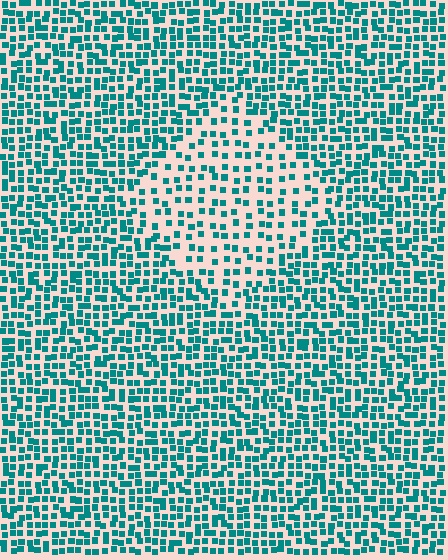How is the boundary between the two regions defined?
The boundary is defined by a change in element density (approximately 1.9x ratio). All elements are the same color, size, and shape.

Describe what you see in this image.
The image contains small teal elements arranged at two different densities. A diamond-shaped region is visible where the elements are less densely packed than the surrounding area.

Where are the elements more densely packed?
The elements are more densely packed outside the diamond boundary.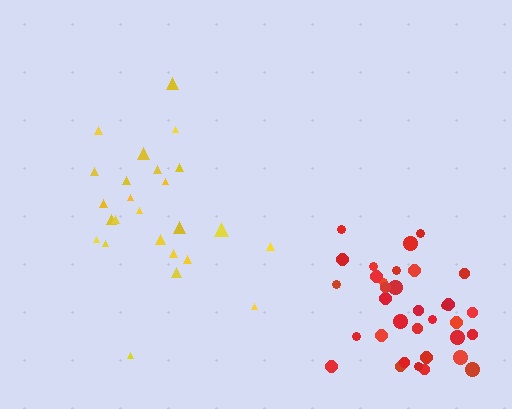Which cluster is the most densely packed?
Red.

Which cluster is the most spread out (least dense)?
Yellow.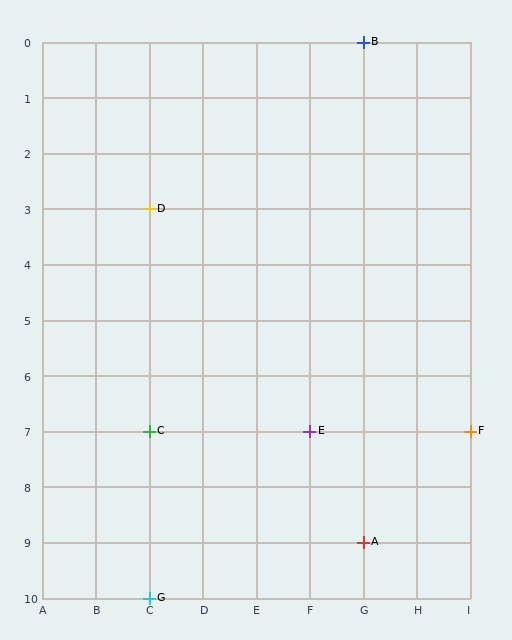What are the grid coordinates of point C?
Point C is at grid coordinates (C, 7).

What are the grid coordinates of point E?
Point E is at grid coordinates (F, 7).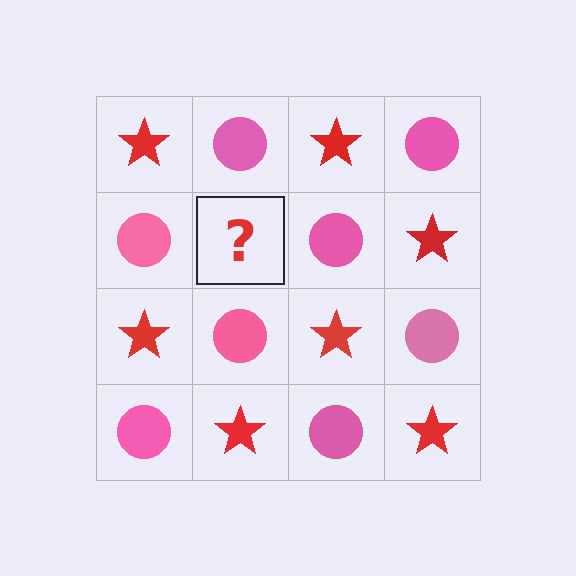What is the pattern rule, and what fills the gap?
The rule is that it alternates red star and pink circle in a checkerboard pattern. The gap should be filled with a red star.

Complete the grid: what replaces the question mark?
The question mark should be replaced with a red star.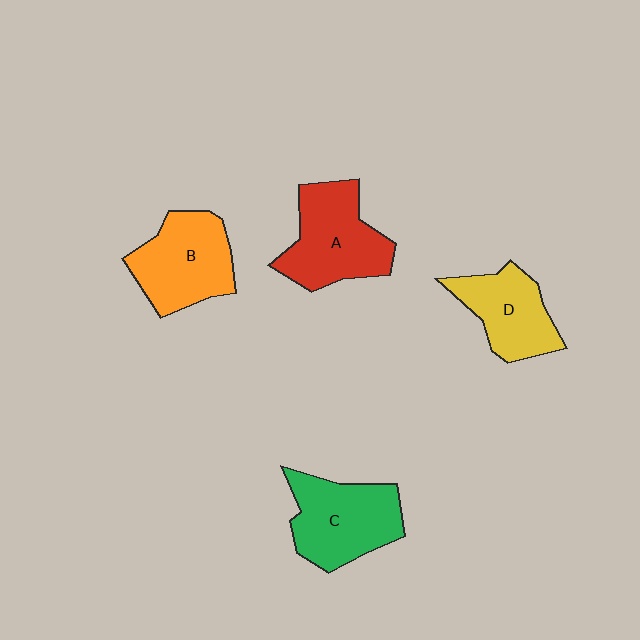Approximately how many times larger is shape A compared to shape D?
Approximately 1.3 times.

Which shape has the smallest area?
Shape D (yellow).